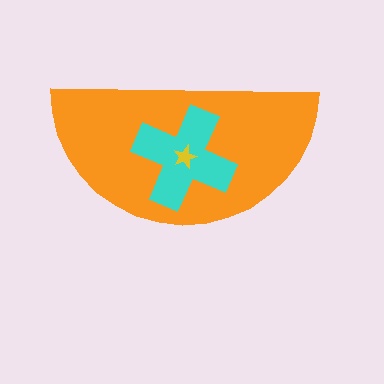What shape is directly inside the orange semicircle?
The cyan cross.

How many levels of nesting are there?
3.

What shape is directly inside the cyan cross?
The yellow star.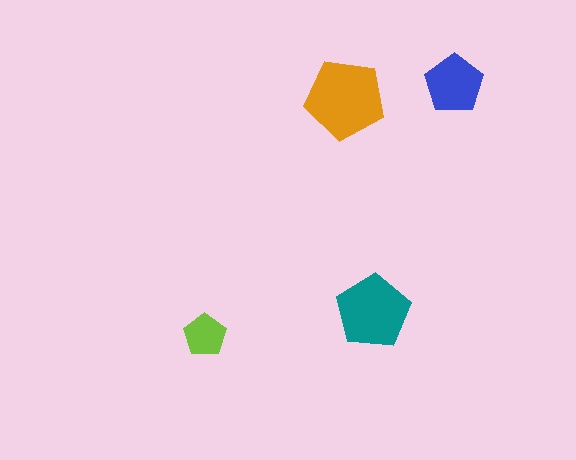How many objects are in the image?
There are 4 objects in the image.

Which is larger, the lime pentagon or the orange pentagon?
The orange one.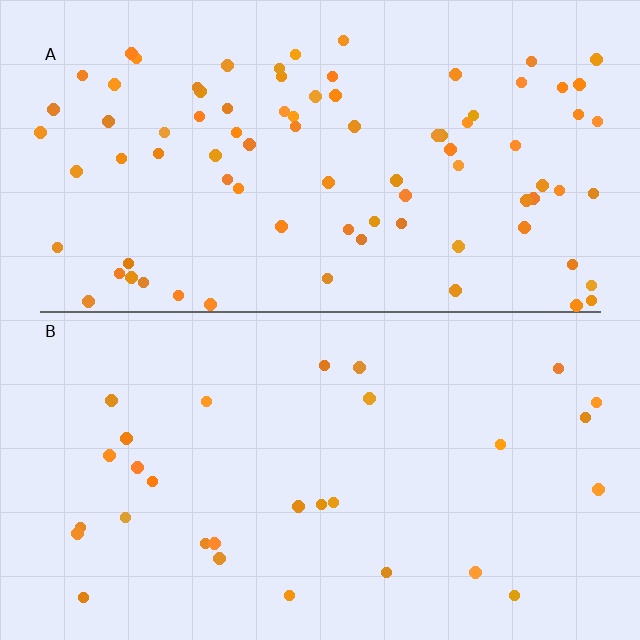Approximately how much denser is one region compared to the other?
Approximately 2.9× — region A over region B.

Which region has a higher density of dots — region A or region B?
A (the top).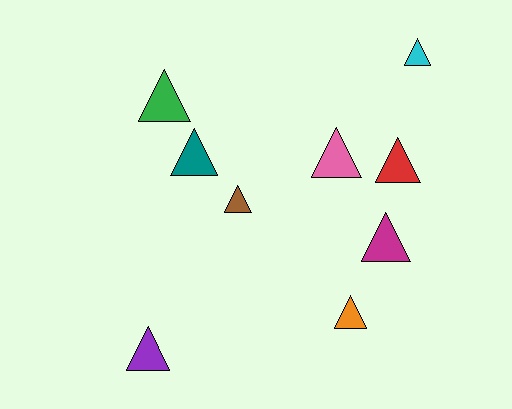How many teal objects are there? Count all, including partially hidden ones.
There is 1 teal object.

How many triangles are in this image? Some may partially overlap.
There are 9 triangles.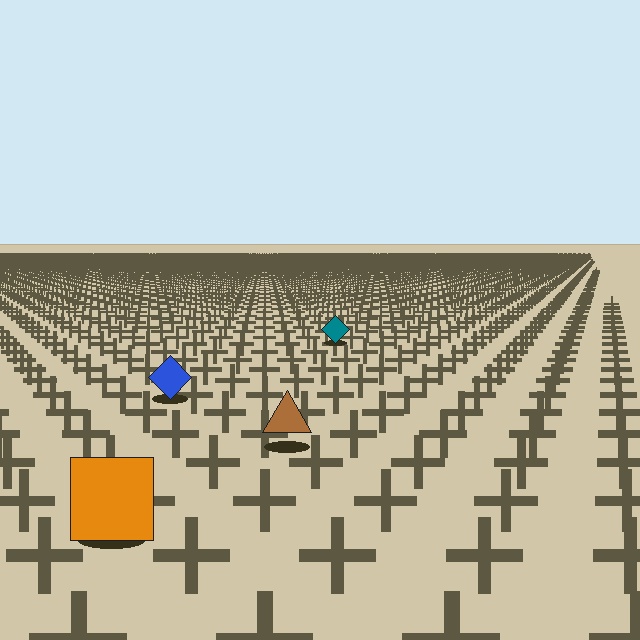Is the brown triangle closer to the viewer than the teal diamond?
Yes. The brown triangle is closer — you can tell from the texture gradient: the ground texture is coarser near it.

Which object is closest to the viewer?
The orange square is closest. The texture marks near it are larger and more spread out.